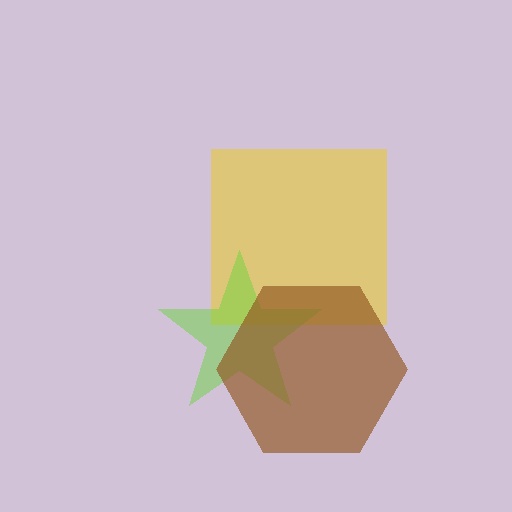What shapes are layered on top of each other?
The layered shapes are: a yellow square, a lime star, a brown hexagon.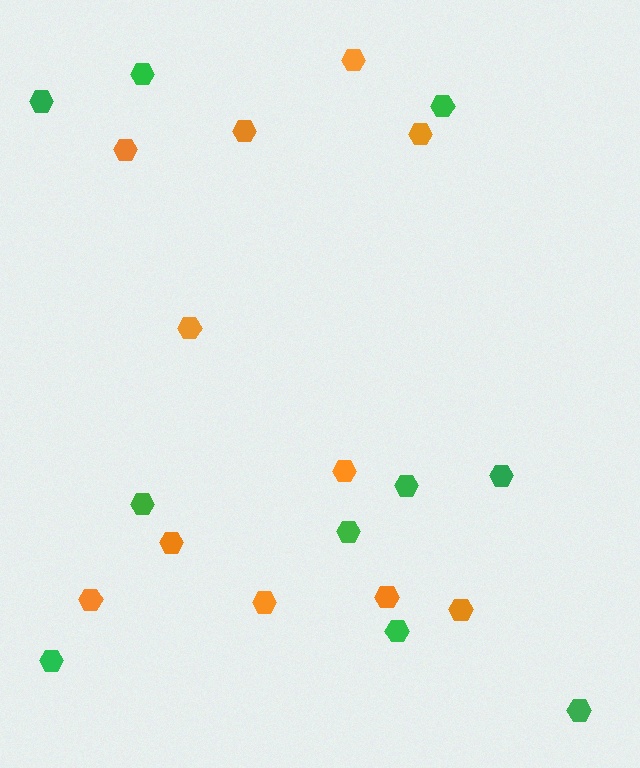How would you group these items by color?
There are 2 groups: one group of orange hexagons (11) and one group of green hexagons (10).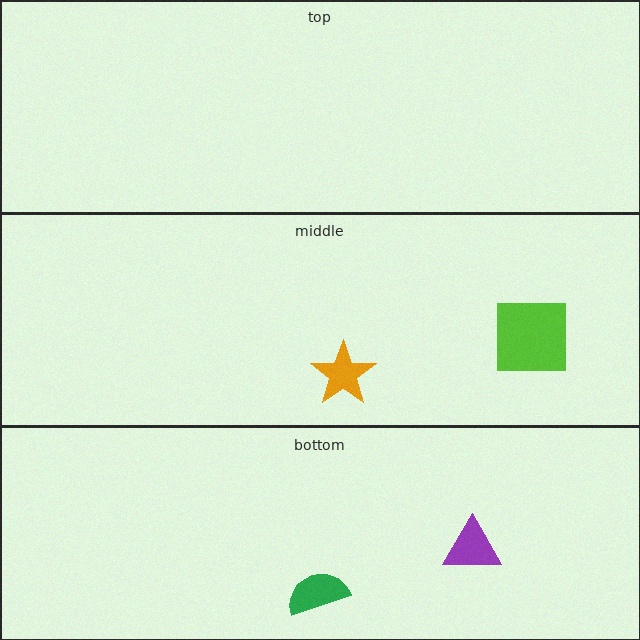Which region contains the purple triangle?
The bottom region.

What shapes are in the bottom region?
The purple triangle, the green semicircle.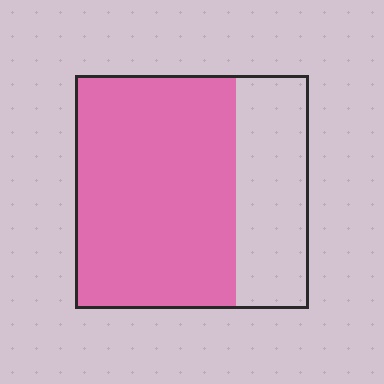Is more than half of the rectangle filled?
Yes.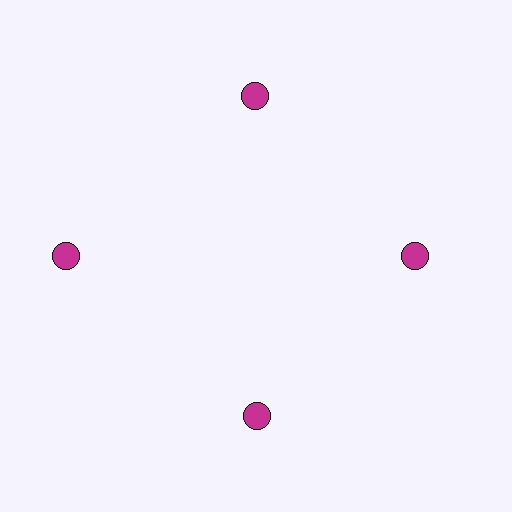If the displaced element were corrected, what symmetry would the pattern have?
It would have 4-fold rotational symmetry — the pattern would map onto itself every 90 degrees.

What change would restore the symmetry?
The symmetry would be restored by moving it inward, back onto the ring so that all 4 circles sit at equal angles and equal distance from the center.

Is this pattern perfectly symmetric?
No. The 4 magenta circles are arranged in a ring, but one element near the 9 o'clock position is pushed outward from the center, breaking the 4-fold rotational symmetry.